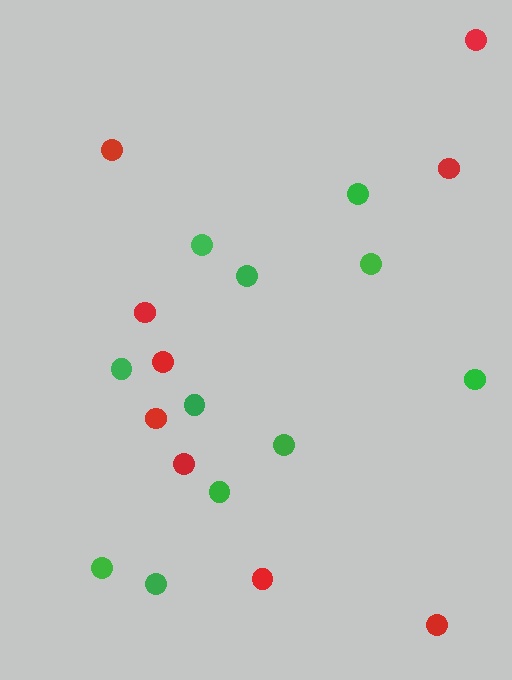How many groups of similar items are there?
There are 2 groups: one group of green circles (11) and one group of red circles (9).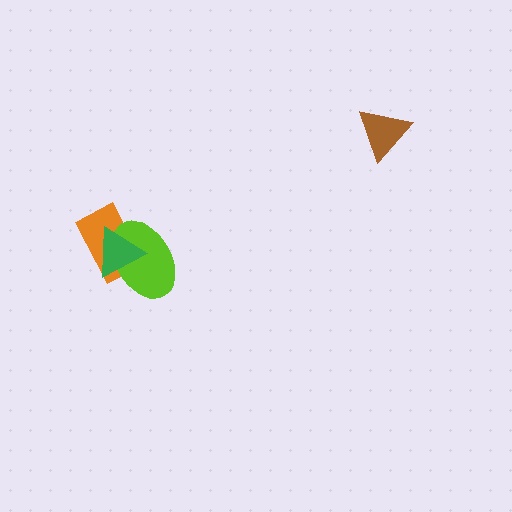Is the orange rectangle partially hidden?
Yes, it is partially covered by another shape.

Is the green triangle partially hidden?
No, no other shape covers it.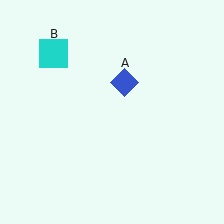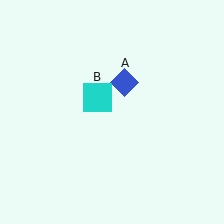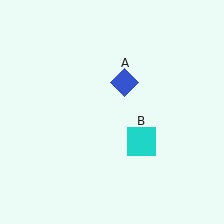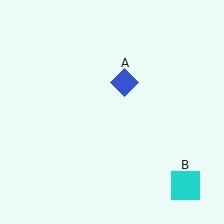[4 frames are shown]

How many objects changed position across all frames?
1 object changed position: cyan square (object B).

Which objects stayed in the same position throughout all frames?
Blue diamond (object A) remained stationary.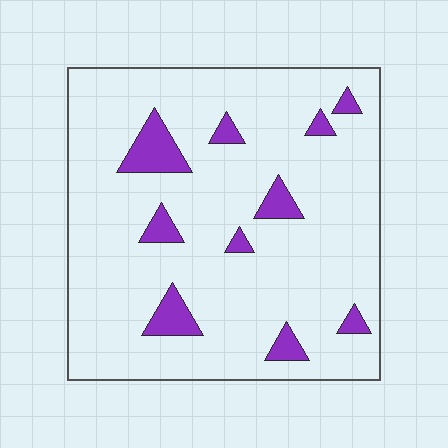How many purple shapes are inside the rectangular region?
10.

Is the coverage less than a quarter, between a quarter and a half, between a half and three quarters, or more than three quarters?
Less than a quarter.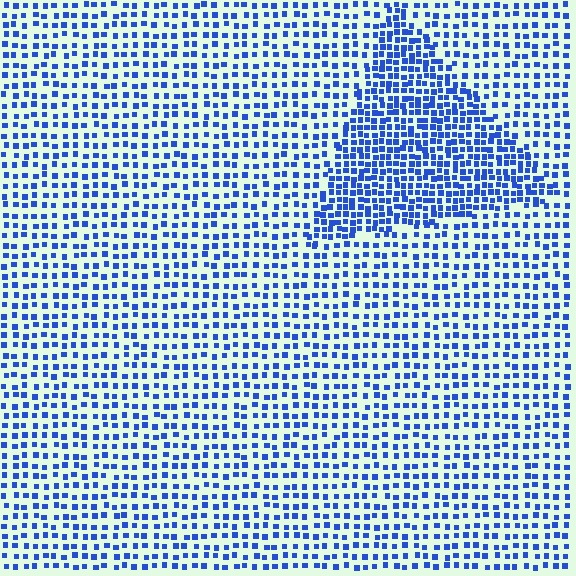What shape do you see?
I see a triangle.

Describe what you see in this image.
The image contains small blue elements arranged at two different densities. A triangle-shaped region is visible where the elements are more densely packed than the surrounding area.